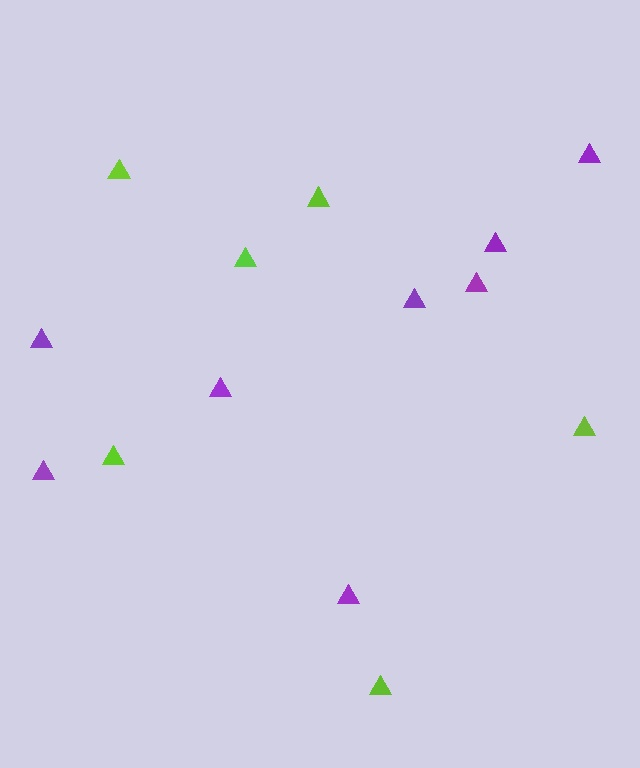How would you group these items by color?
There are 2 groups: one group of lime triangles (6) and one group of purple triangles (8).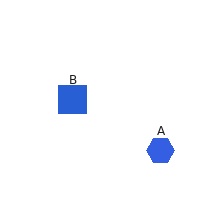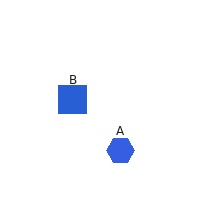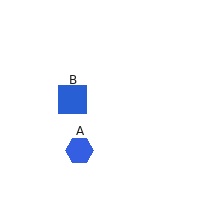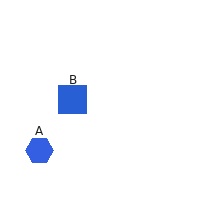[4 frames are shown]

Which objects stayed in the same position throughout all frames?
Blue square (object B) remained stationary.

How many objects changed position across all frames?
1 object changed position: blue hexagon (object A).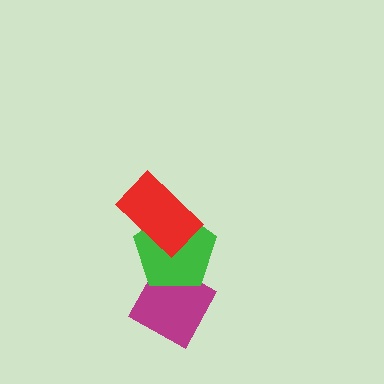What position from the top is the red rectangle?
The red rectangle is 1st from the top.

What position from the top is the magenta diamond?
The magenta diamond is 3rd from the top.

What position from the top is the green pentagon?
The green pentagon is 2nd from the top.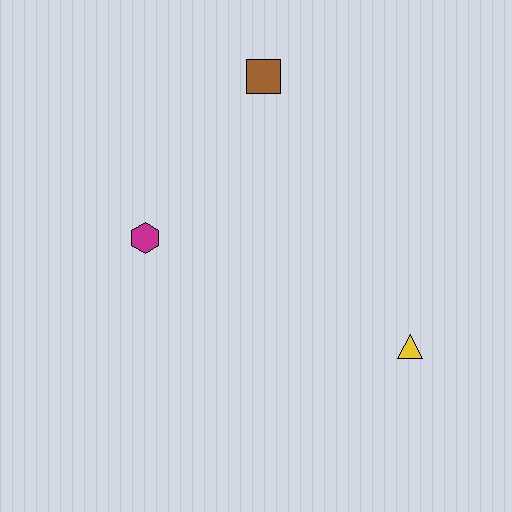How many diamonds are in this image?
There are no diamonds.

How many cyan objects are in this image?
There are no cyan objects.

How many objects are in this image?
There are 3 objects.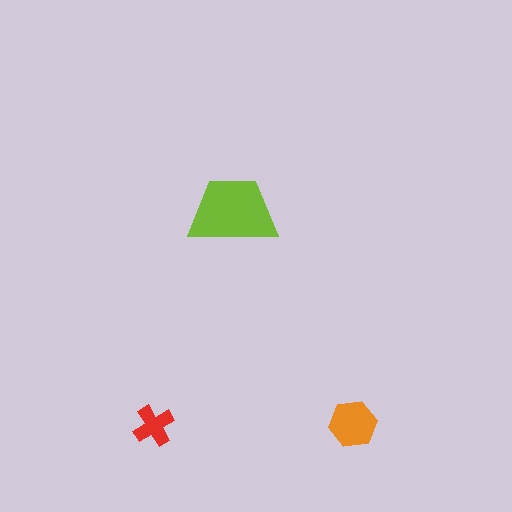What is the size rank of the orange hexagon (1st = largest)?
2nd.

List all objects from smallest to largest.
The red cross, the orange hexagon, the lime trapezoid.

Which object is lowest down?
The red cross is bottommost.